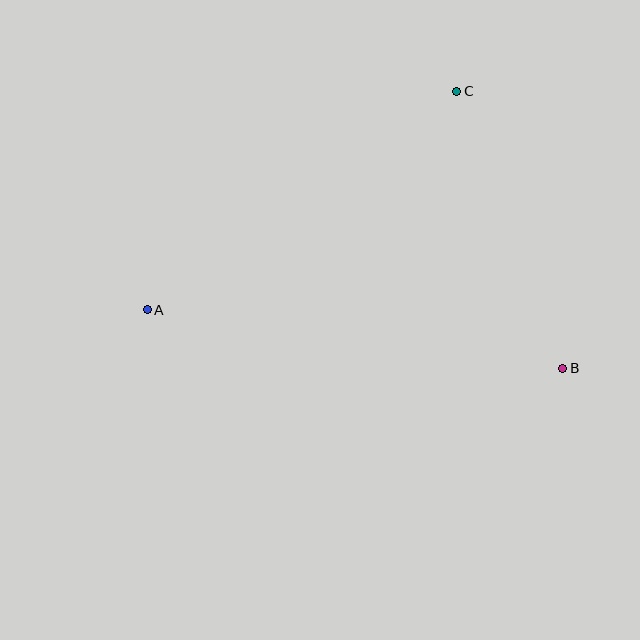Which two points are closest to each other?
Points B and C are closest to each other.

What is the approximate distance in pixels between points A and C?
The distance between A and C is approximately 379 pixels.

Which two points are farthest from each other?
Points A and B are farthest from each other.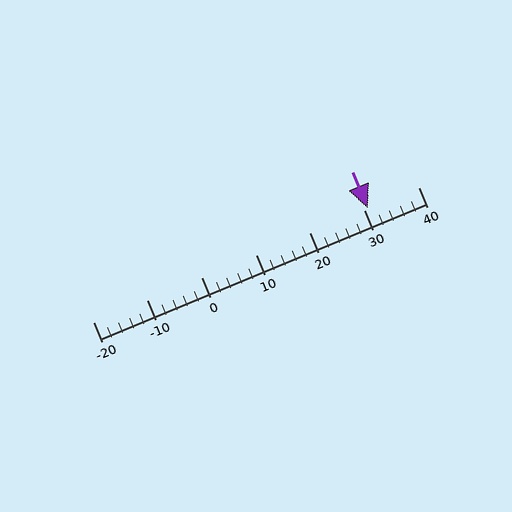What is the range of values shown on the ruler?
The ruler shows values from -20 to 40.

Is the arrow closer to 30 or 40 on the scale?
The arrow is closer to 30.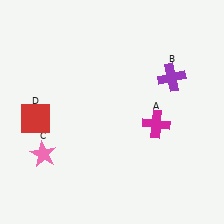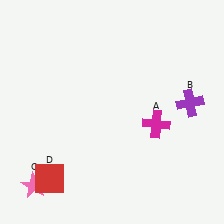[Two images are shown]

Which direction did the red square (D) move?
The red square (D) moved down.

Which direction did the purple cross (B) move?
The purple cross (B) moved down.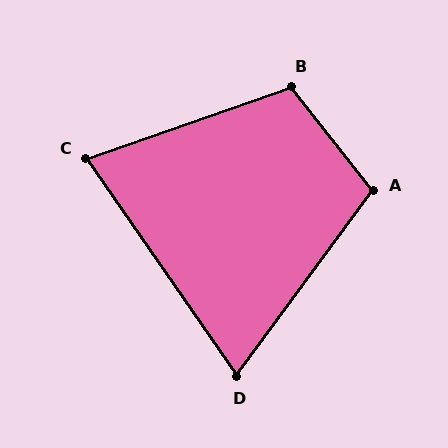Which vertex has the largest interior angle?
B, at approximately 109 degrees.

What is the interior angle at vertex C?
Approximately 75 degrees (acute).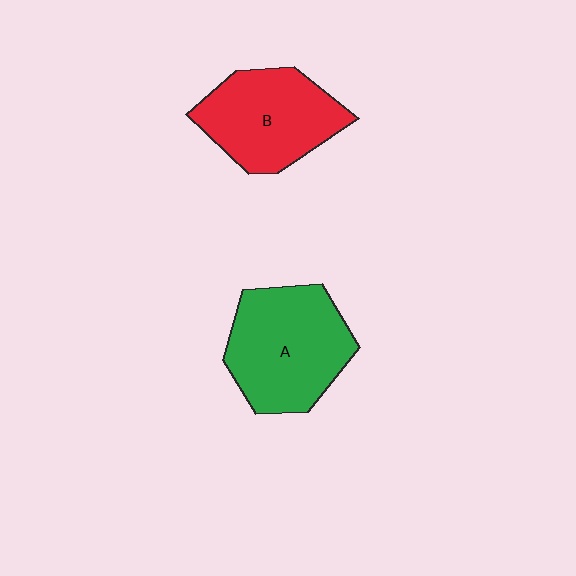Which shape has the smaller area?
Shape B (red).